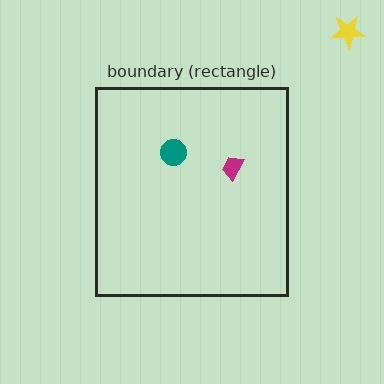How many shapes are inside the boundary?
2 inside, 1 outside.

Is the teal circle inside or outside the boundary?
Inside.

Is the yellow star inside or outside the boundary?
Outside.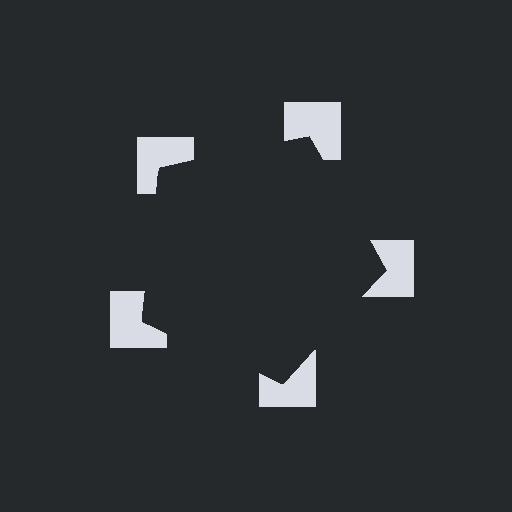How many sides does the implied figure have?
5 sides.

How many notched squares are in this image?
There are 5 — one at each vertex of the illusory pentagon.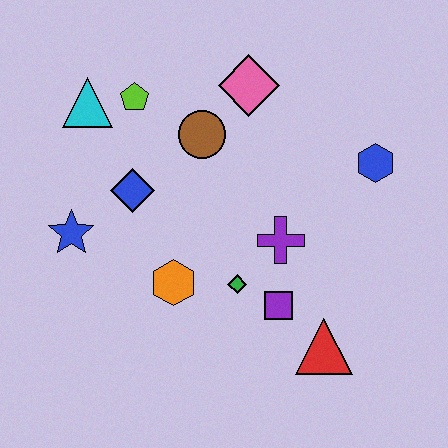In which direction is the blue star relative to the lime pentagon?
The blue star is below the lime pentagon.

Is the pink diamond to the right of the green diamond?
Yes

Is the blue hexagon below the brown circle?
Yes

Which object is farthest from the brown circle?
The red triangle is farthest from the brown circle.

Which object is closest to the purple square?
The green diamond is closest to the purple square.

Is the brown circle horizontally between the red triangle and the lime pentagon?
Yes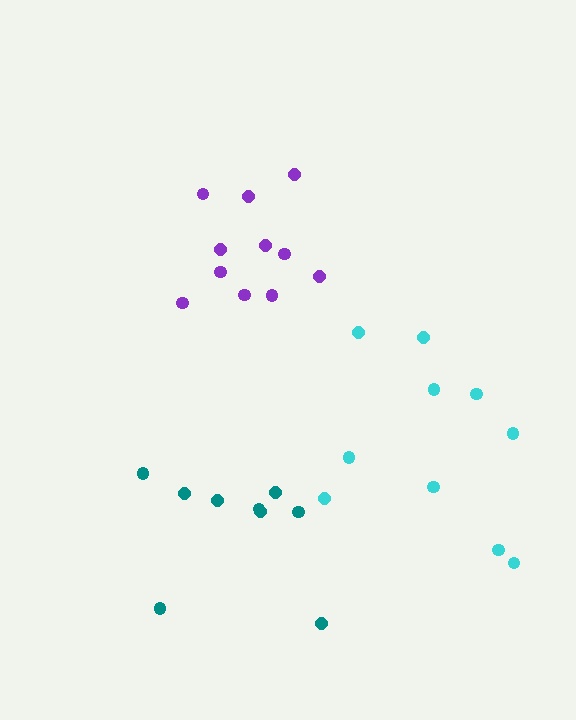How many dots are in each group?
Group 1: 9 dots, Group 2: 11 dots, Group 3: 10 dots (30 total).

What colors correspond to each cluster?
The clusters are colored: teal, purple, cyan.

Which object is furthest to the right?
The cyan cluster is rightmost.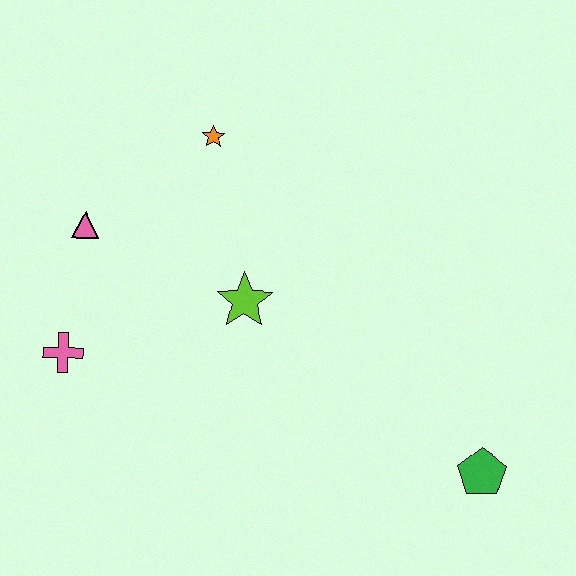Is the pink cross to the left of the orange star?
Yes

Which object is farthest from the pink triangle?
The green pentagon is farthest from the pink triangle.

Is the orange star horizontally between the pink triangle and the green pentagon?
Yes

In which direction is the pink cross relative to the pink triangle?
The pink cross is below the pink triangle.